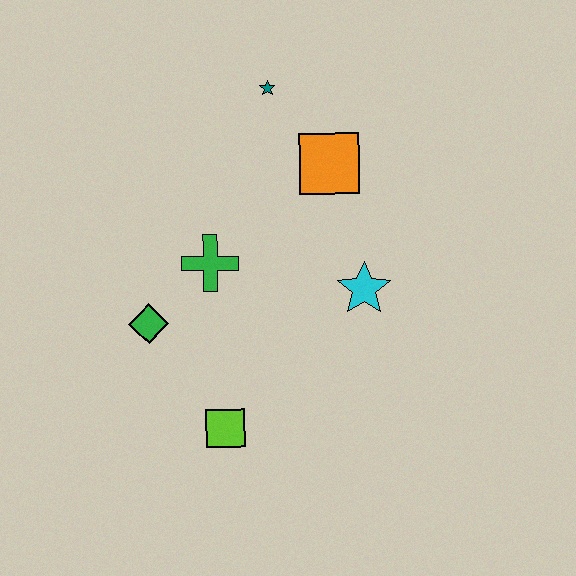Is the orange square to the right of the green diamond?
Yes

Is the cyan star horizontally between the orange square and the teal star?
No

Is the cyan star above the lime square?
Yes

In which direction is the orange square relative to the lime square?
The orange square is above the lime square.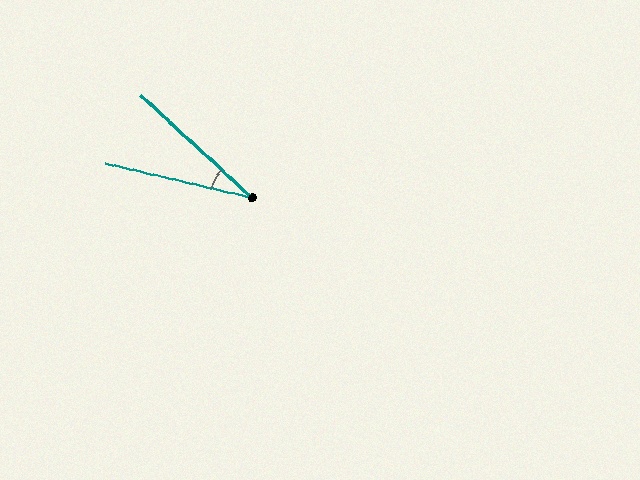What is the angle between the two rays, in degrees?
Approximately 30 degrees.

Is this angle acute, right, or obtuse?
It is acute.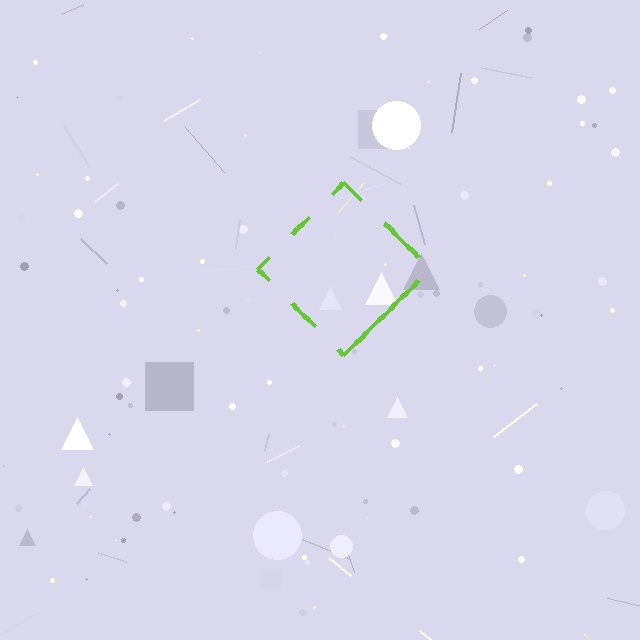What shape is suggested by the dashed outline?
The dashed outline suggests a diamond.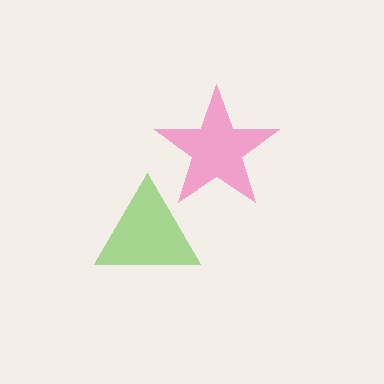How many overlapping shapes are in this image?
There are 2 overlapping shapes in the image.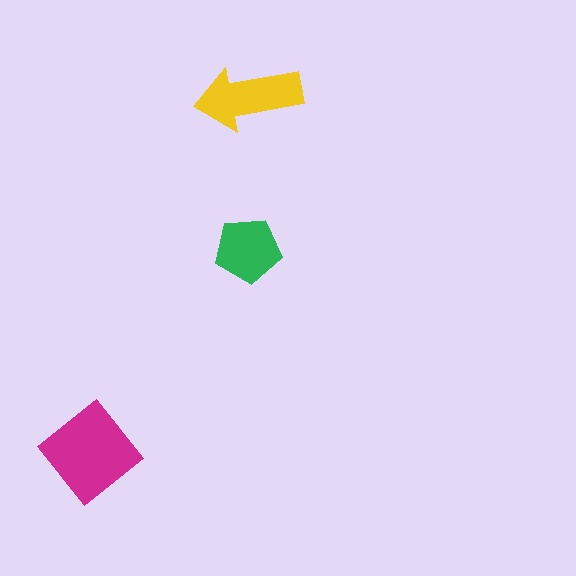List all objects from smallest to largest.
The green pentagon, the yellow arrow, the magenta diamond.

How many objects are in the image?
There are 3 objects in the image.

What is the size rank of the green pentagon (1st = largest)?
3rd.